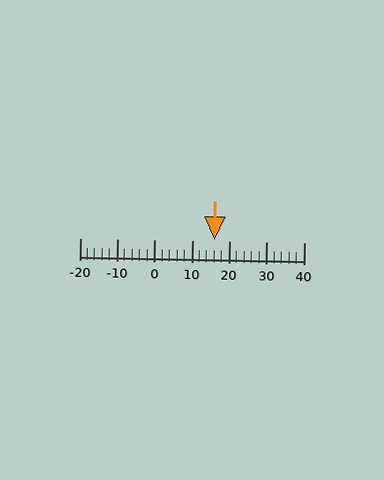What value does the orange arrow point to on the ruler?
The orange arrow points to approximately 16.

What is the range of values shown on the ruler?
The ruler shows values from -20 to 40.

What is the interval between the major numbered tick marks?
The major tick marks are spaced 10 units apart.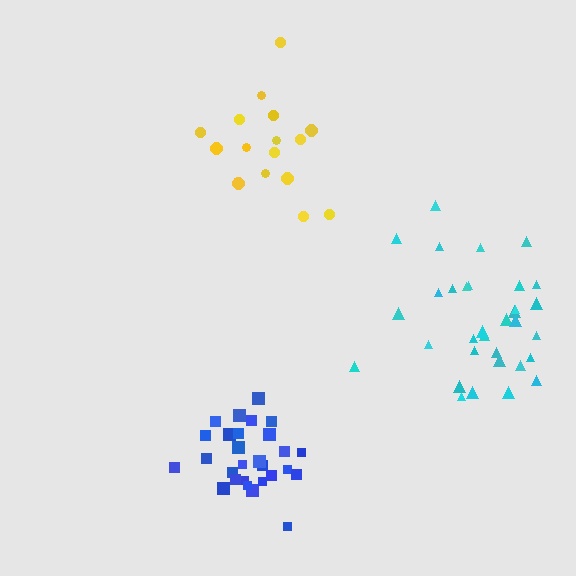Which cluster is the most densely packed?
Blue.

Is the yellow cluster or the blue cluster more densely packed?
Blue.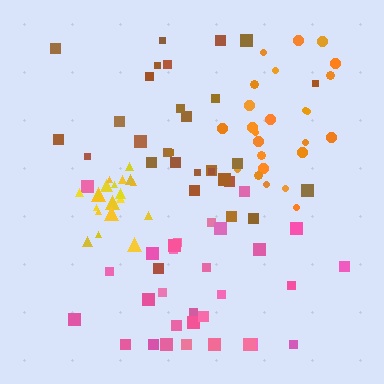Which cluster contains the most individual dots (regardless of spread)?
Pink (30).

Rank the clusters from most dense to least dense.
yellow, orange, brown, pink.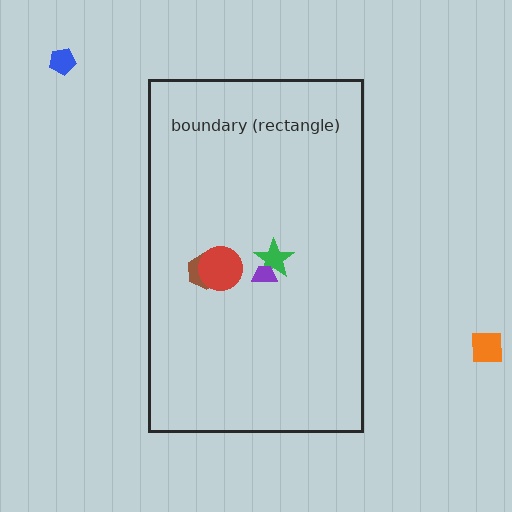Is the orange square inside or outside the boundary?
Outside.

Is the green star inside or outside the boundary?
Inside.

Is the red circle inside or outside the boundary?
Inside.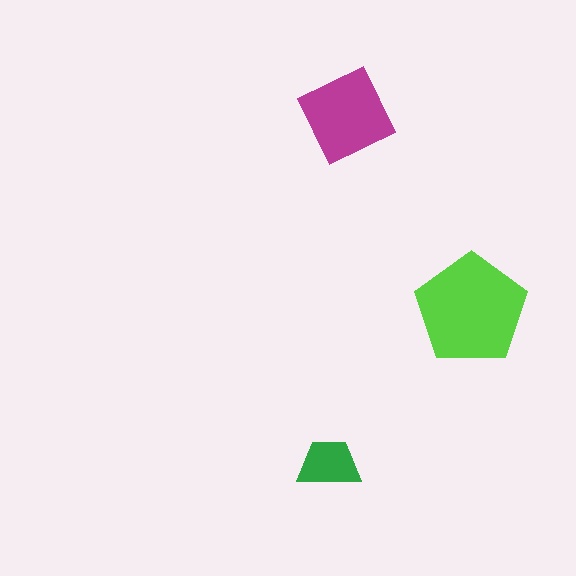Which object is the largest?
The lime pentagon.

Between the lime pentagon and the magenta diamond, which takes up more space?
The lime pentagon.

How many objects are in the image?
There are 3 objects in the image.